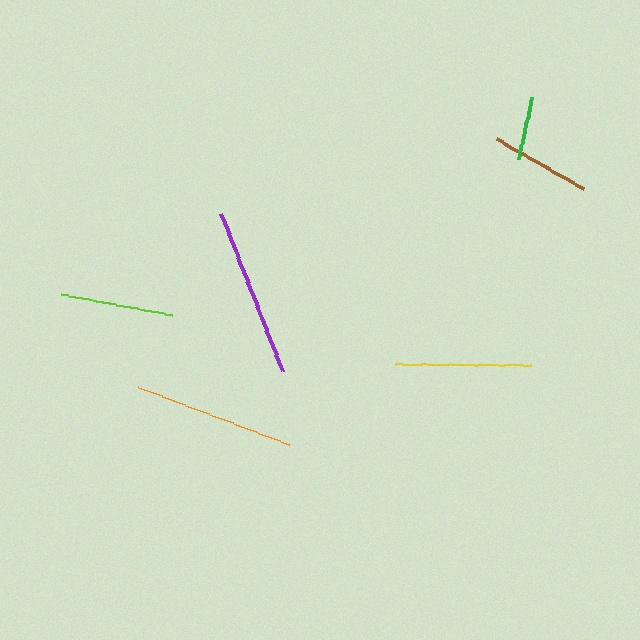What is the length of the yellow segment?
The yellow segment is approximately 136 pixels long.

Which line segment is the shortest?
The green line is the shortest at approximately 64 pixels.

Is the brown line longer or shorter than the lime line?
The lime line is longer than the brown line.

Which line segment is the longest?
The purple line is the longest at approximately 169 pixels.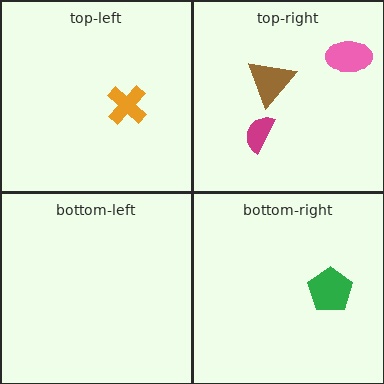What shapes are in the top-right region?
The magenta semicircle, the brown triangle, the pink ellipse.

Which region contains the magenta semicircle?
The top-right region.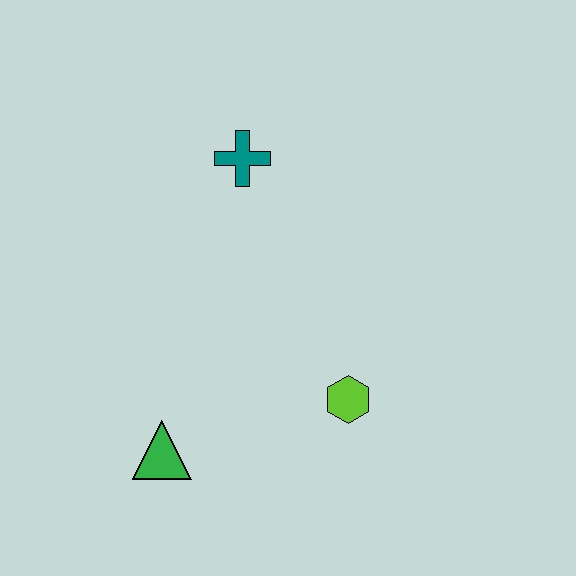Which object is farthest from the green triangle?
The teal cross is farthest from the green triangle.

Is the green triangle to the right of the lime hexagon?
No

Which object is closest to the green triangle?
The lime hexagon is closest to the green triangle.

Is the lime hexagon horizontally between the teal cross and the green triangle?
No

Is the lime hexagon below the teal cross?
Yes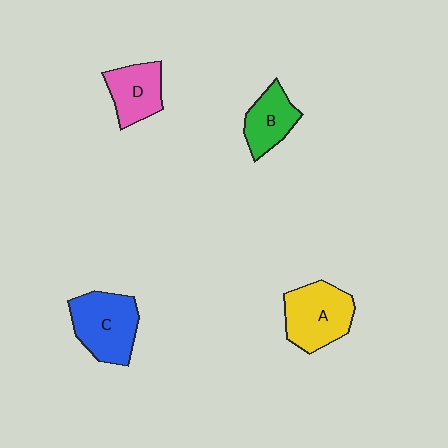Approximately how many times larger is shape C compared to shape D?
Approximately 1.4 times.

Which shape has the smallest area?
Shape B (green).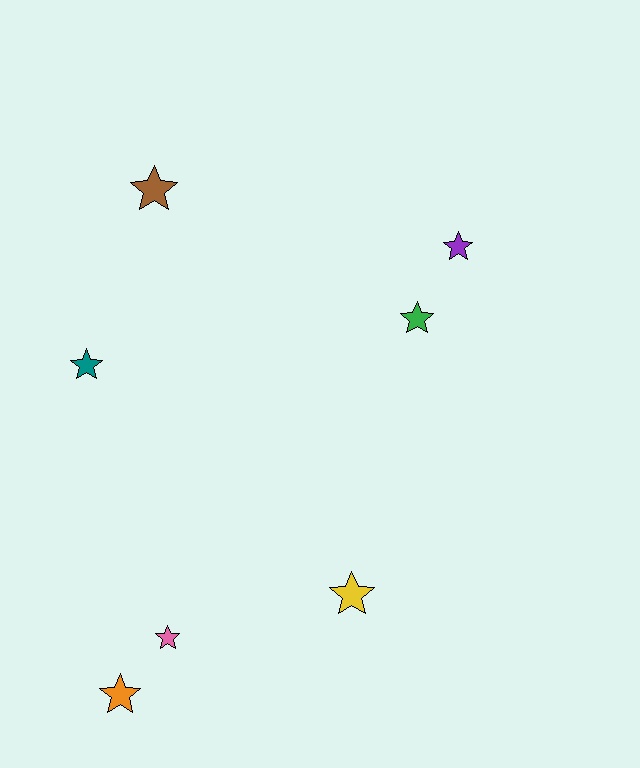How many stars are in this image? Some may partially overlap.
There are 7 stars.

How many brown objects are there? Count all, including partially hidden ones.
There is 1 brown object.